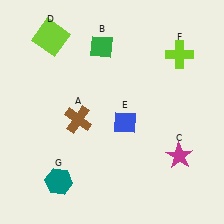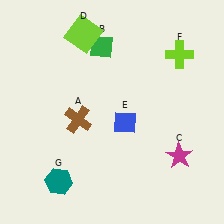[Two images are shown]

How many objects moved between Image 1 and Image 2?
1 object moved between the two images.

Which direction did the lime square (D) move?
The lime square (D) moved right.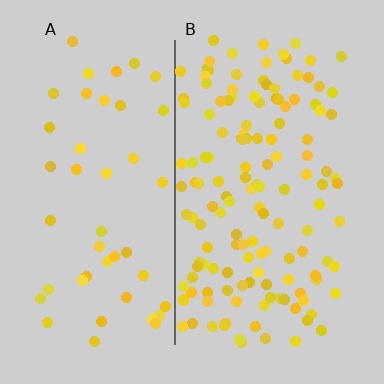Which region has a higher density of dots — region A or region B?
B (the right).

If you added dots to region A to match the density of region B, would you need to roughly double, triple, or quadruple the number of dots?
Approximately triple.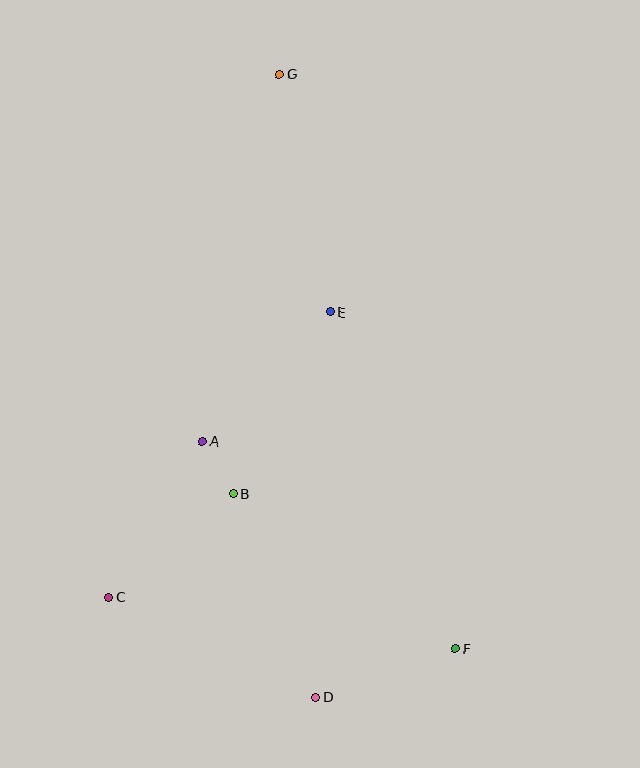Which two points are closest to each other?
Points A and B are closest to each other.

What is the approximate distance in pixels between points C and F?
The distance between C and F is approximately 351 pixels.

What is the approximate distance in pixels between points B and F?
The distance between B and F is approximately 270 pixels.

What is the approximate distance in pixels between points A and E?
The distance between A and E is approximately 181 pixels.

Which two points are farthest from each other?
Points D and G are farthest from each other.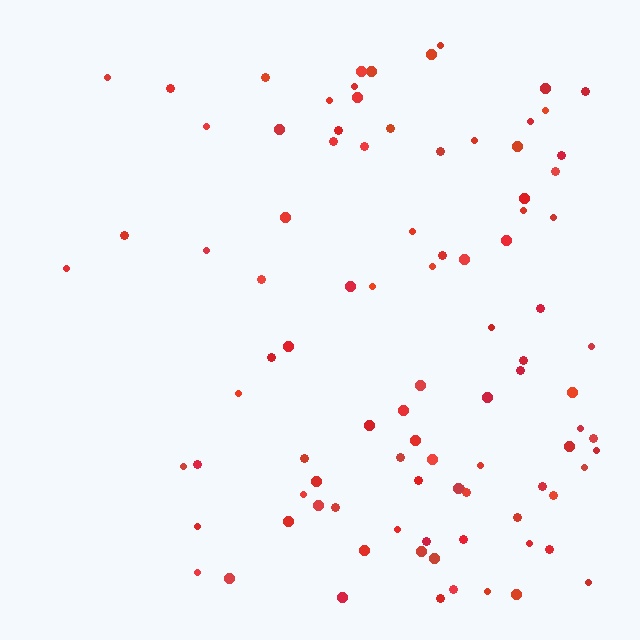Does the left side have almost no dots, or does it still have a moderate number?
Still a moderate number, just noticeably fewer than the right.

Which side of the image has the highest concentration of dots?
The right.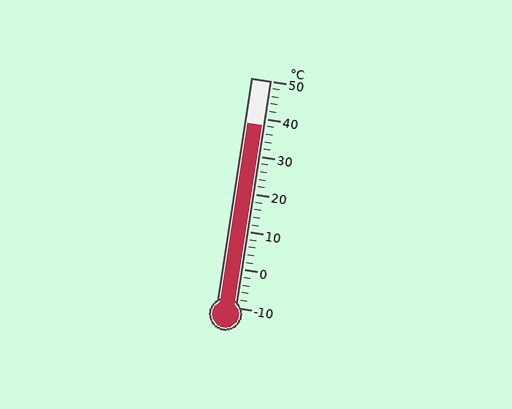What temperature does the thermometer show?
The thermometer shows approximately 38°C.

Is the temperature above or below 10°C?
The temperature is above 10°C.